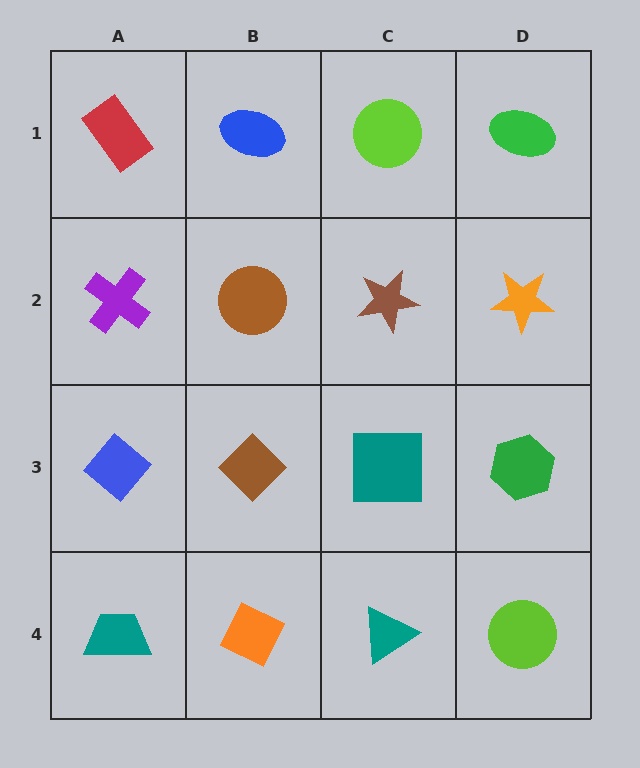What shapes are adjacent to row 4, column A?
A blue diamond (row 3, column A), an orange diamond (row 4, column B).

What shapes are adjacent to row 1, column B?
A brown circle (row 2, column B), a red rectangle (row 1, column A), a lime circle (row 1, column C).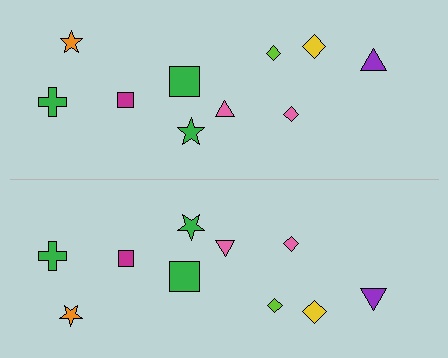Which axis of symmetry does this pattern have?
The pattern has a horizontal axis of symmetry running through the center of the image.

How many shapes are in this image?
There are 20 shapes in this image.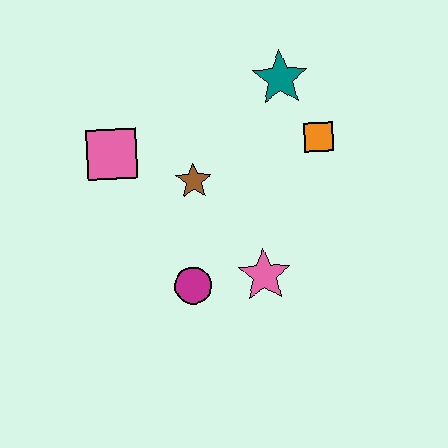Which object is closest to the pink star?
The magenta circle is closest to the pink star.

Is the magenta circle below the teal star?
Yes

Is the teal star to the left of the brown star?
No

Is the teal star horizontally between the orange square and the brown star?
Yes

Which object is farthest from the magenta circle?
The teal star is farthest from the magenta circle.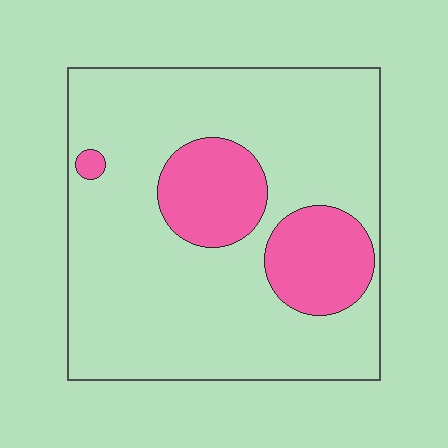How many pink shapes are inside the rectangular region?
3.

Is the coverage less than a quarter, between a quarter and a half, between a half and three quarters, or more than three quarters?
Less than a quarter.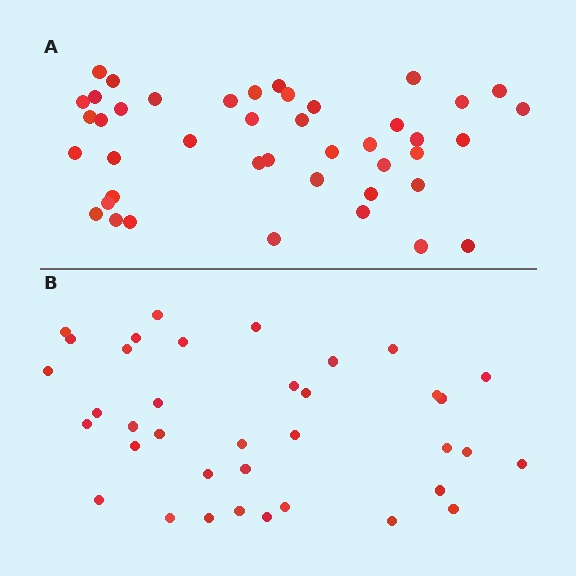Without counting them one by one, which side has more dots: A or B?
Region A (the top region) has more dots.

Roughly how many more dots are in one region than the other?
Region A has about 6 more dots than region B.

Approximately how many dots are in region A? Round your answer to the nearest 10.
About 40 dots. (The exact count is 43, which rounds to 40.)